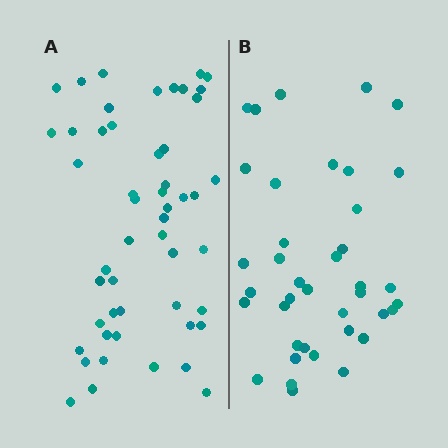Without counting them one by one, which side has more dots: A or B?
Region A (the left region) has more dots.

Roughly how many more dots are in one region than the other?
Region A has roughly 12 or so more dots than region B.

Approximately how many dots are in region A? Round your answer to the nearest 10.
About 50 dots. (The exact count is 51, which rounds to 50.)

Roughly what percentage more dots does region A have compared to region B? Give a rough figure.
About 30% more.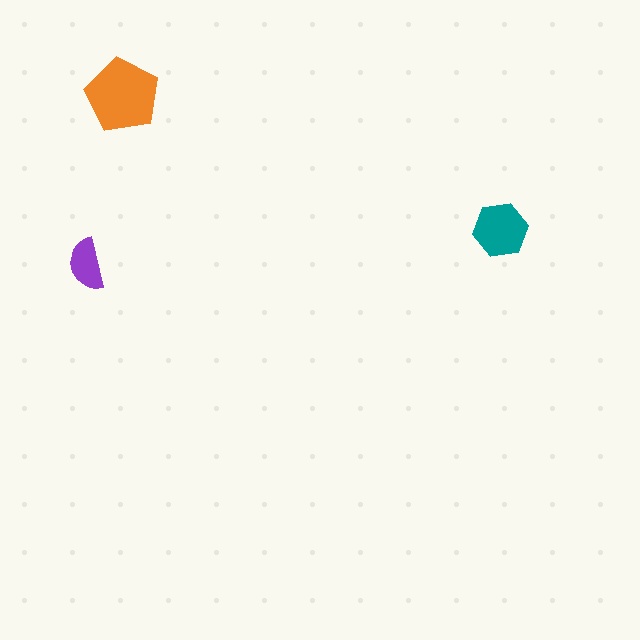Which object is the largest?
The orange pentagon.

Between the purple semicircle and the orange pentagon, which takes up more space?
The orange pentagon.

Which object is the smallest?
The purple semicircle.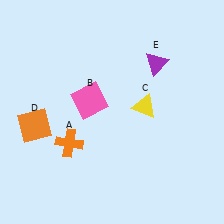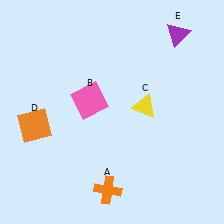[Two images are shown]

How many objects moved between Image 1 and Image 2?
2 objects moved between the two images.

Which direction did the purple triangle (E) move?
The purple triangle (E) moved up.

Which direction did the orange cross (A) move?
The orange cross (A) moved down.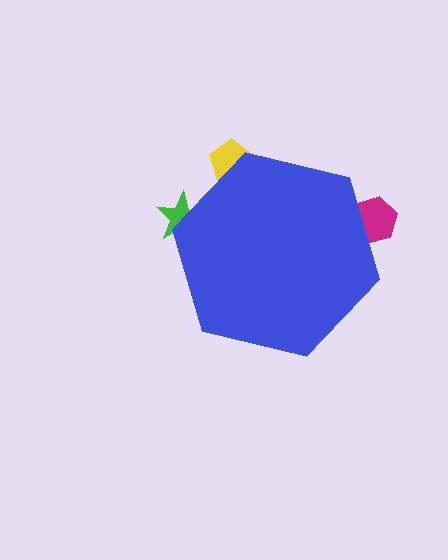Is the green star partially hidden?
Yes, the green star is partially hidden behind the blue hexagon.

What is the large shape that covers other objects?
A blue hexagon.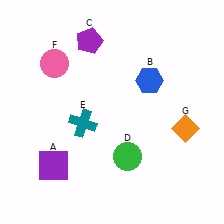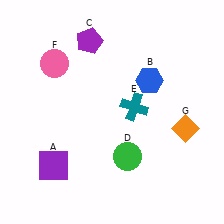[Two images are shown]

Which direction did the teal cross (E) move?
The teal cross (E) moved right.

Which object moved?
The teal cross (E) moved right.